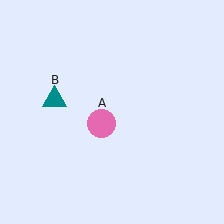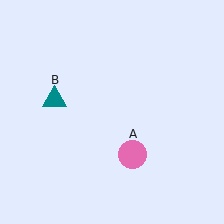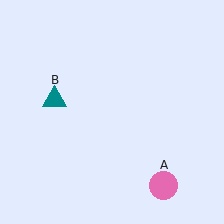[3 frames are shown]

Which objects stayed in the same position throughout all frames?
Teal triangle (object B) remained stationary.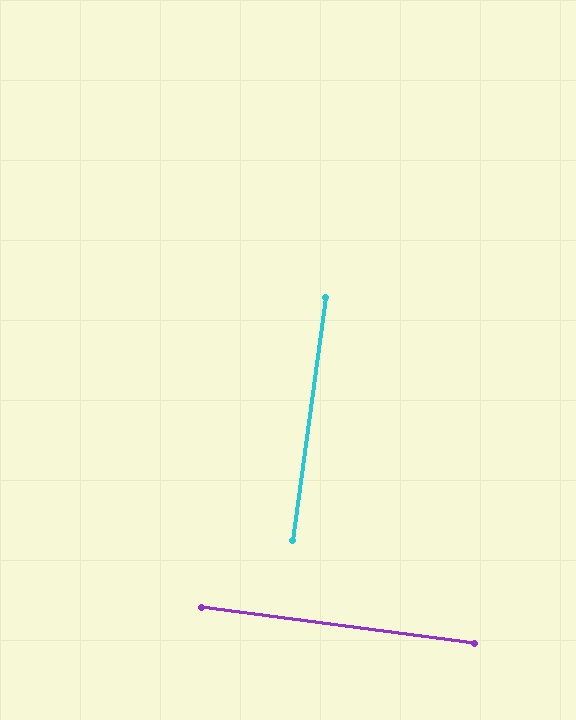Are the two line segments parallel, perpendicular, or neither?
Perpendicular — they meet at approximately 90°.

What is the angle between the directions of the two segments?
Approximately 90 degrees.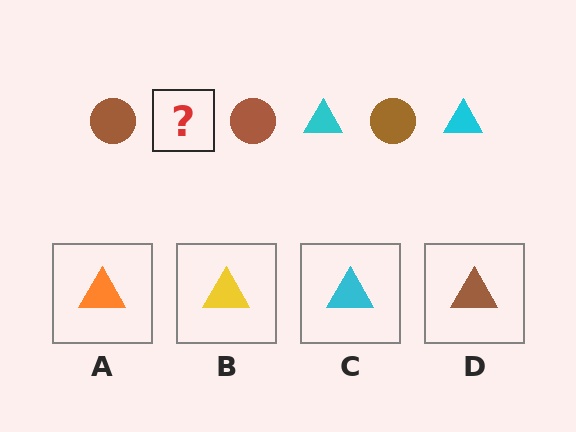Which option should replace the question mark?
Option C.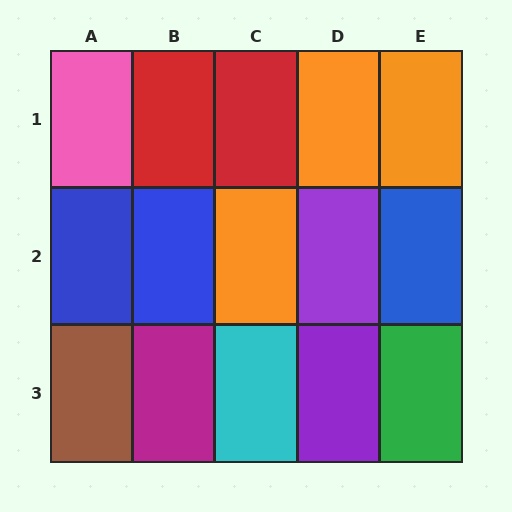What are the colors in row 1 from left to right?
Pink, red, red, orange, orange.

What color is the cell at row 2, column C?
Orange.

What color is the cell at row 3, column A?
Brown.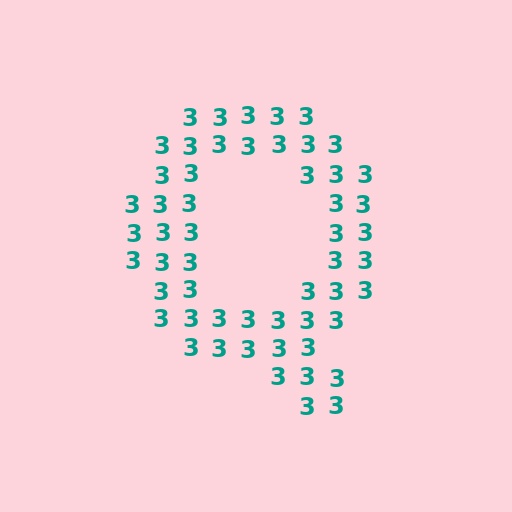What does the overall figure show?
The overall figure shows the letter Q.